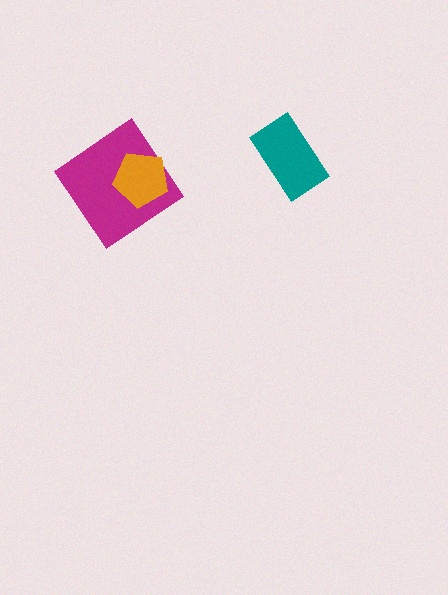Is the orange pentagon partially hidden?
No, no other shape covers it.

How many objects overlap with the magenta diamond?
1 object overlaps with the magenta diamond.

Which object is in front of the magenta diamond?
The orange pentagon is in front of the magenta diamond.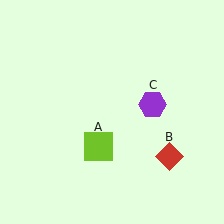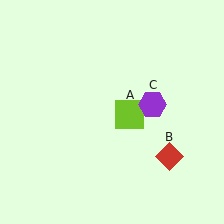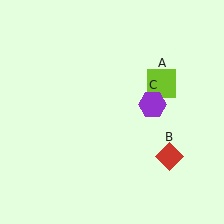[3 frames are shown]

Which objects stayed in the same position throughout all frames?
Red diamond (object B) and purple hexagon (object C) remained stationary.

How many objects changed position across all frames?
1 object changed position: lime square (object A).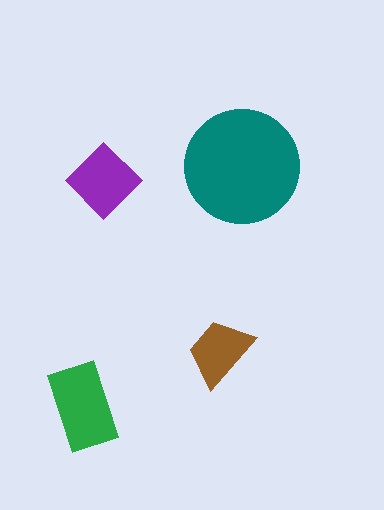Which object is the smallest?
The brown trapezoid.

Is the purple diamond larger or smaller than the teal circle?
Smaller.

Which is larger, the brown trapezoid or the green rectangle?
The green rectangle.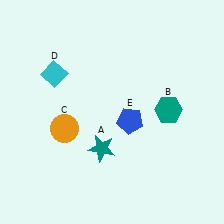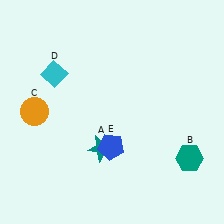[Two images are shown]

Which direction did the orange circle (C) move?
The orange circle (C) moved left.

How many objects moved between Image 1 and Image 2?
3 objects moved between the two images.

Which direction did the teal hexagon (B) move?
The teal hexagon (B) moved down.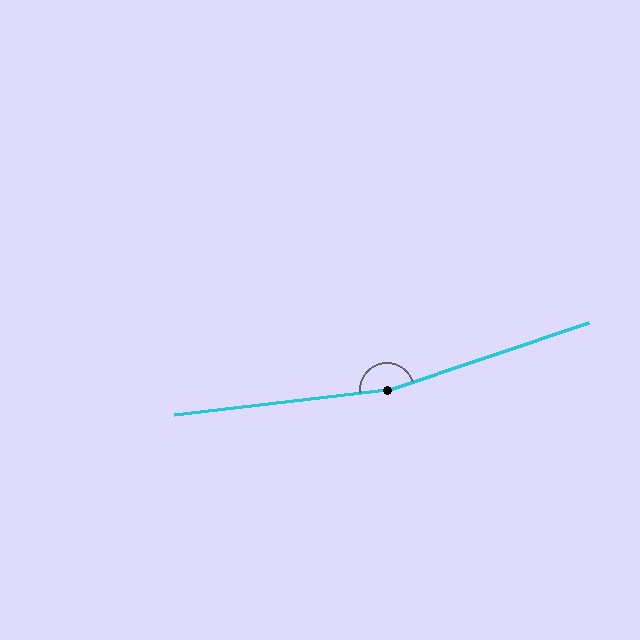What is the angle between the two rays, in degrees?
Approximately 168 degrees.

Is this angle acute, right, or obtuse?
It is obtuse.